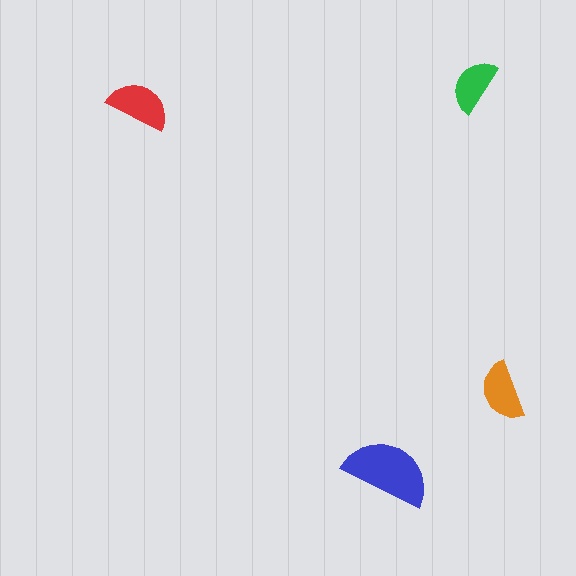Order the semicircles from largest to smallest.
the blue one, the red one, the orange one, the green one.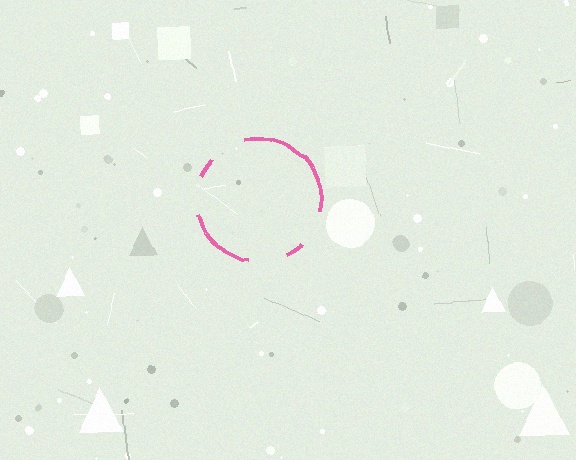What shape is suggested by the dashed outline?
The dashed outline suggests a circle.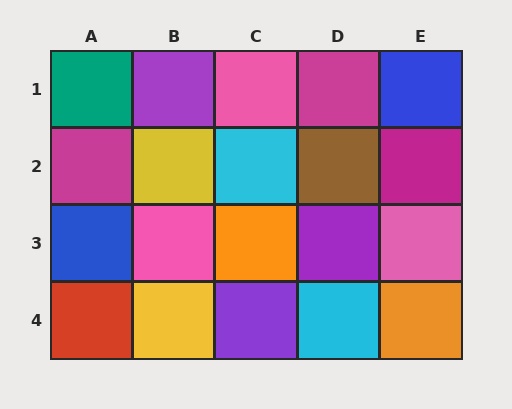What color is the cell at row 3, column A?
Blue.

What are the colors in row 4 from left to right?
Red, yellow, purple, cyan, orange.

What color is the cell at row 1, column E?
Blue.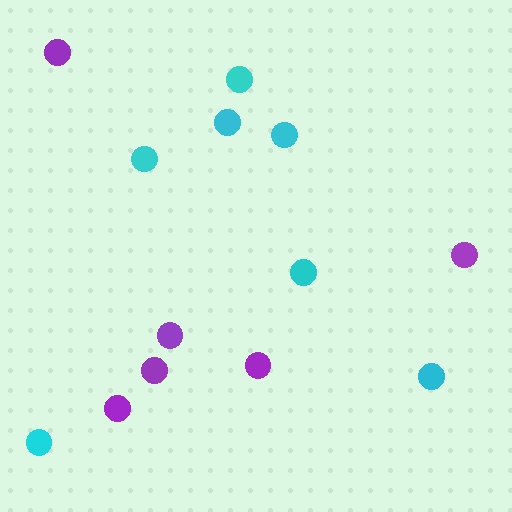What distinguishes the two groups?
There are 2 groups: one group of cyan circles (7) and one group of purple circles (6).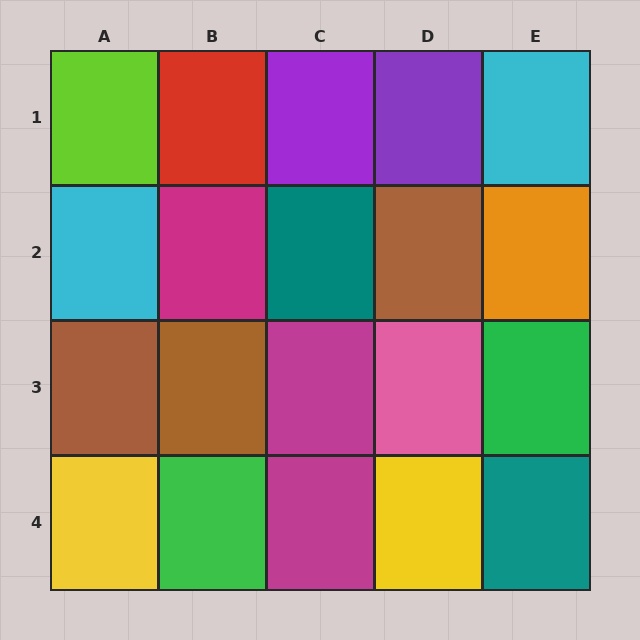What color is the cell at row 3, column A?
Brown.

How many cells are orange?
1 cell is orange.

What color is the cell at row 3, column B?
Brown.